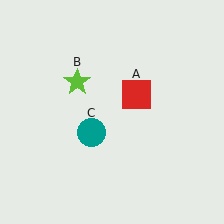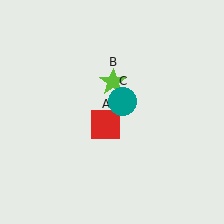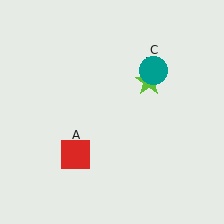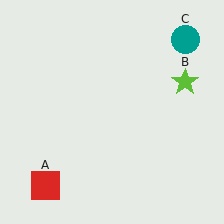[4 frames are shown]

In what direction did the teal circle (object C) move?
The teal circle (object C) moved up and to the right.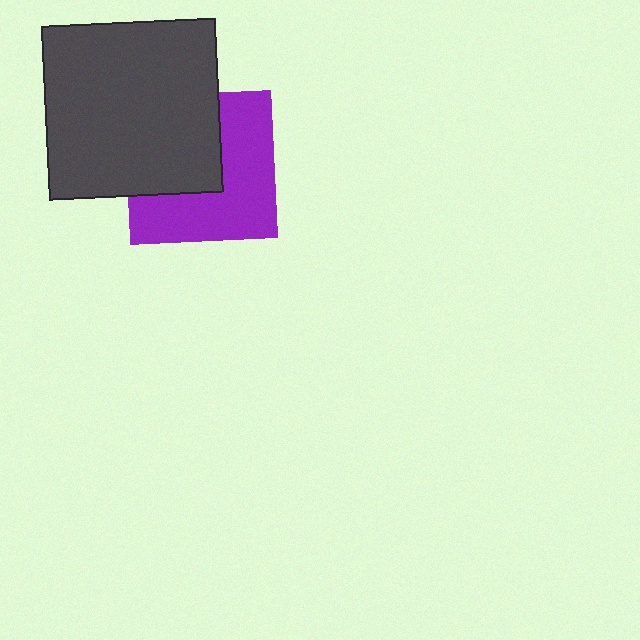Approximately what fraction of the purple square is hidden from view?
Roughly 44% of the purple square is hidden behind the dark gray square.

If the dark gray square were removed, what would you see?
You would see the complete purple square.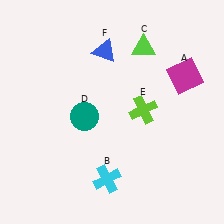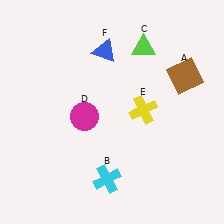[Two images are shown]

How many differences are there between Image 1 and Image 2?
There are 3 differences between the two images.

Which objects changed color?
A changed from magenta to brown. D changed from teal to magenta. E changed from lime to yellow.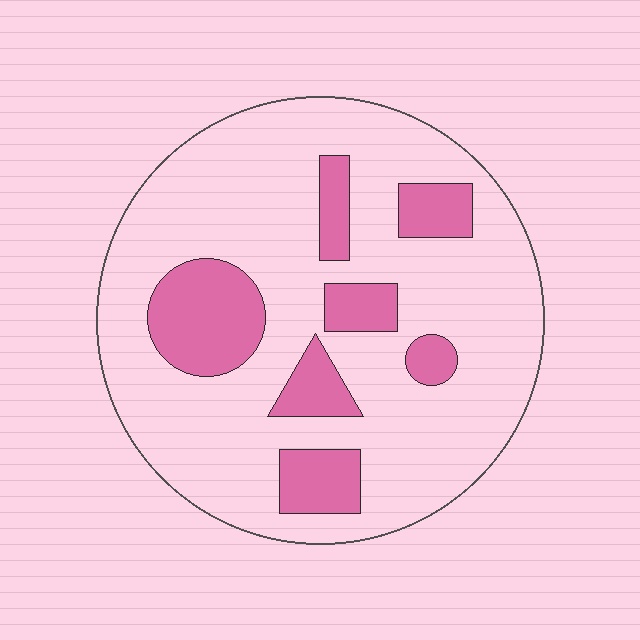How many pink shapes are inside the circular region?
7.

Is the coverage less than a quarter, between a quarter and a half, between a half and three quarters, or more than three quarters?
Less than a quarter.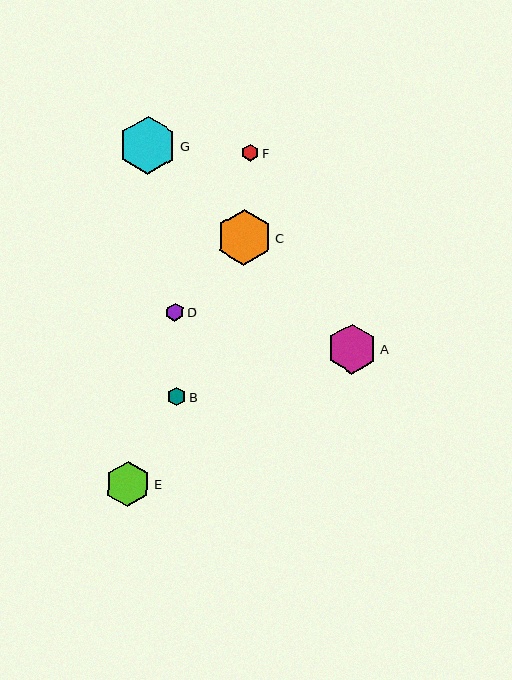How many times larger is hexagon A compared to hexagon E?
Hexagon A is approximately 1.1 times the size of hexagon E.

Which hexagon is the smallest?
Hexagon F is the smallest with a size of approximately 17 pixels.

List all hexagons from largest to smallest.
From largest to smallest: G, C, A, E, B, D, F.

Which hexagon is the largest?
Hexagon G is the largest with a size of approximately 58 pixels.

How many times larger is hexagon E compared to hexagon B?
Hexagon E is approximately 2.4 times the size of hexagon B.